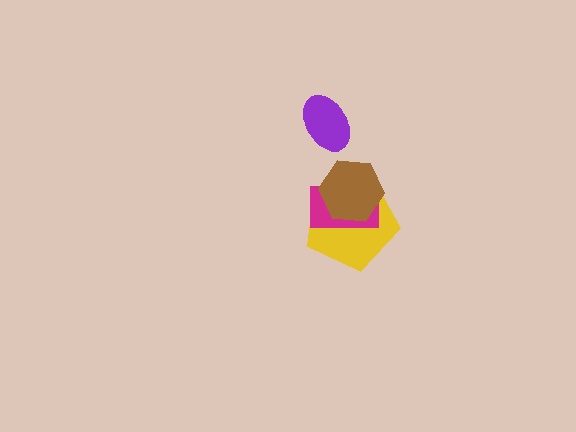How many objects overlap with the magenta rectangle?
2 objects overlap with the magenta rectangle.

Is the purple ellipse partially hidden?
No, no other shape covers it.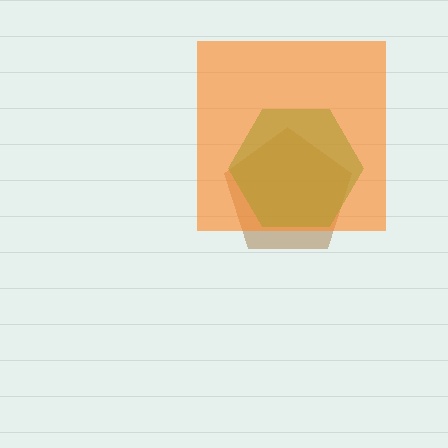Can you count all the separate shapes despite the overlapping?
Yes, there are 3 separate shapes.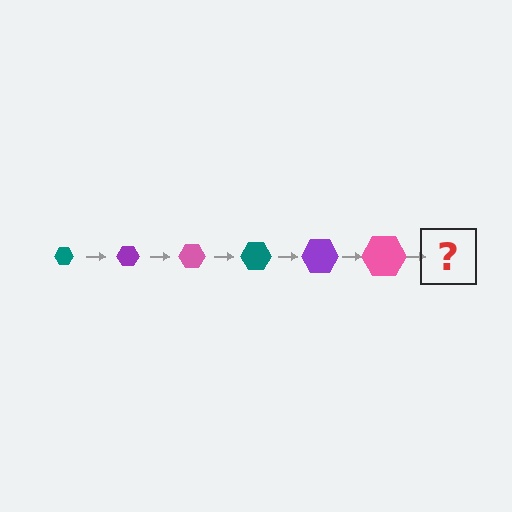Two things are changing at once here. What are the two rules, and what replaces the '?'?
The two rules are that the hexagon grows larger each step and the color cycles through teal, purple, and pink. The '?' should be a teal hexagon, larger than the previous one.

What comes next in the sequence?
The next element should be a teal hexagon, larger than the previous one.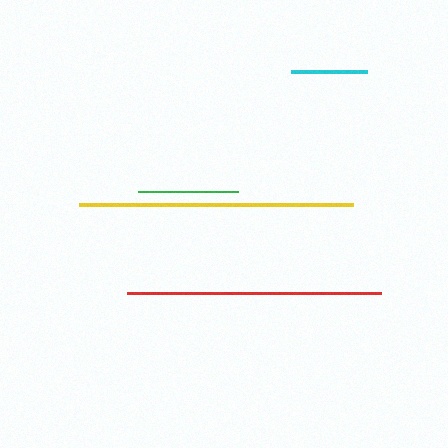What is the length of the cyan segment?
The cyan segment is approximately 76 pixels long.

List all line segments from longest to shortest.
From longest to shortest: yellow, red, green, cyan.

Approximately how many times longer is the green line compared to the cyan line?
The green line is approximately 1.3 times the length of the cyan line.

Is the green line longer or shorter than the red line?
The red line is longer than the green line.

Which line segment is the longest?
The yellow line is the longest at approximately 274 pixels.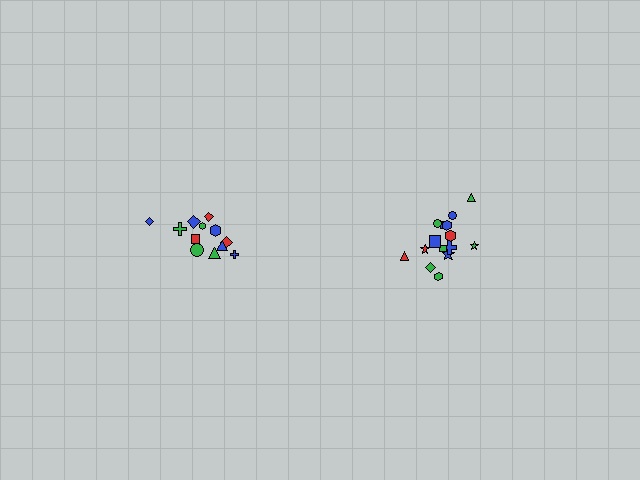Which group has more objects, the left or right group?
The right group.